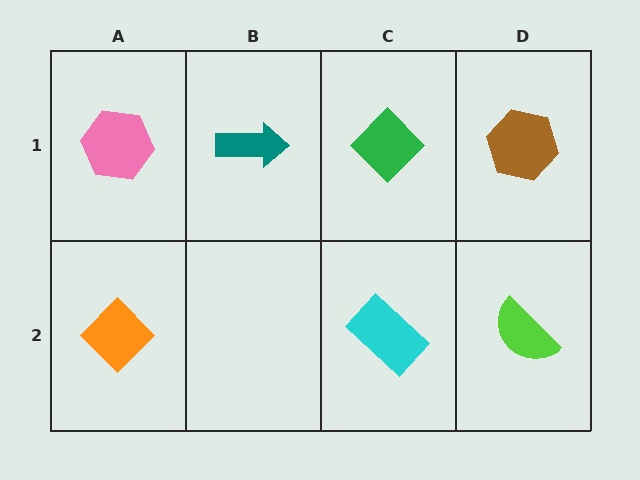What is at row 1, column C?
A green diamond.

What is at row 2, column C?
A cyan rectangle.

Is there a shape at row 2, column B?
No, that cell is empty.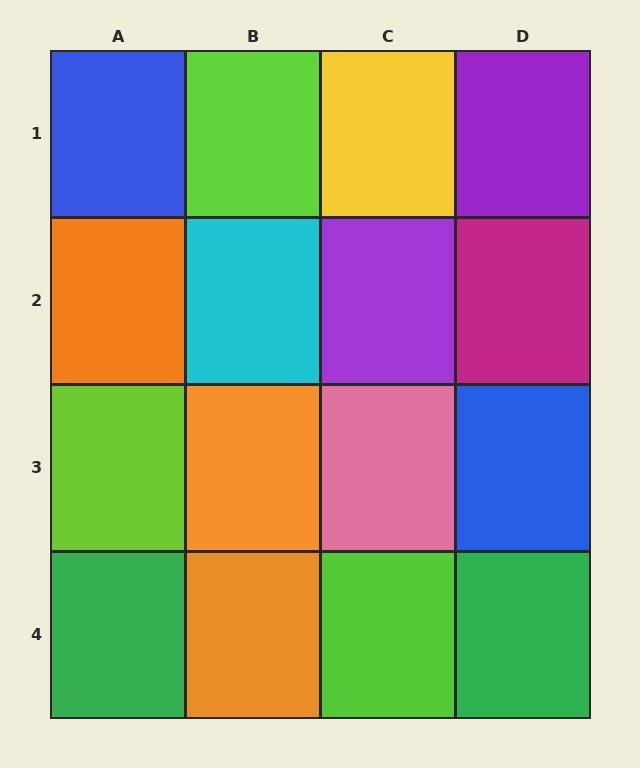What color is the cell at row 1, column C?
Yellow.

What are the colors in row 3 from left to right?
Lime, orange, pink, blue.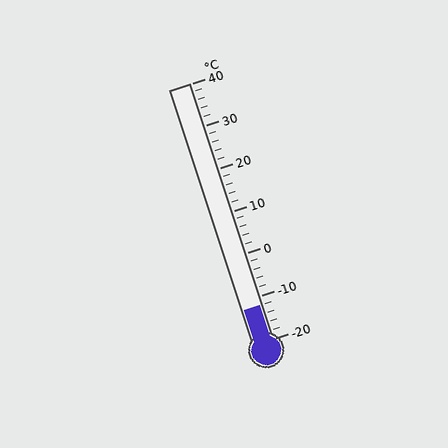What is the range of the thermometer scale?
The thermometer scale ranges from -20°C to 40°C.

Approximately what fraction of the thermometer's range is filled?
The thermometer is filled to approximately 15% of its range.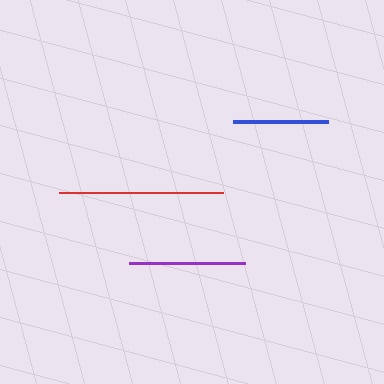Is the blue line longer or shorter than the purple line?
The purple line is longer than the blue line.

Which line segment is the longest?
The red line is the longest at approximately 164 pixels.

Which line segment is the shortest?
The blue line is the shortest at approximately 95 pixels.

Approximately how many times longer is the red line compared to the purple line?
The red line is approximately 1.4 times the length of the purple line.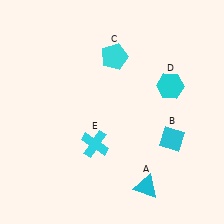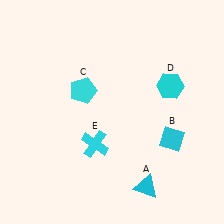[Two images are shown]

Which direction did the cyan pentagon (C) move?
The cyan pentagon (C) moved down.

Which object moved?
The cyan pentagon (C) moved down.